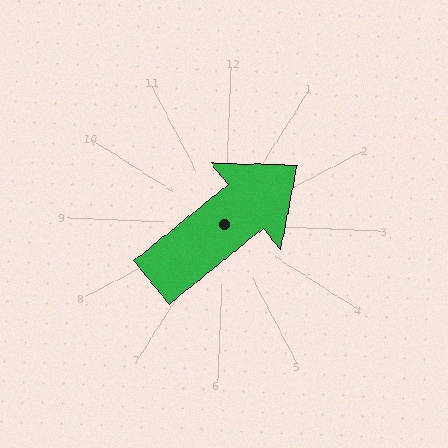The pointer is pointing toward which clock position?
Roughly 2 o'clock.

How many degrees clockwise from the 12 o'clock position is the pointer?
Approximately 49 degrees.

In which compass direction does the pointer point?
Northeast.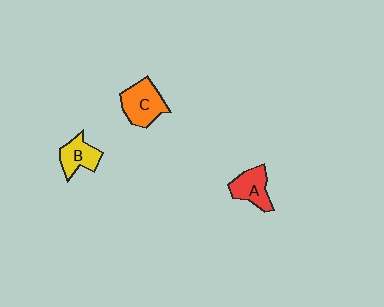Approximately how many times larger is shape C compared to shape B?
Approximately 1.4 times.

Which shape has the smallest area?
Shape B (yellow).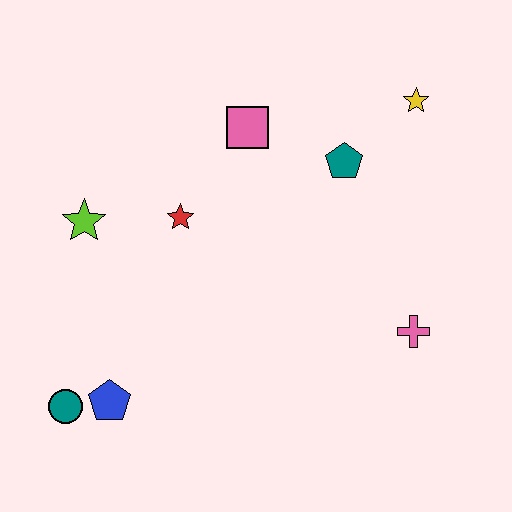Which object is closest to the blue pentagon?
The teal circle is closest to the blue pentagon.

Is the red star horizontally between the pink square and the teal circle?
Yes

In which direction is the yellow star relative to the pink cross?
The yellow star is above the pink cross.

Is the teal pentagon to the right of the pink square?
Yes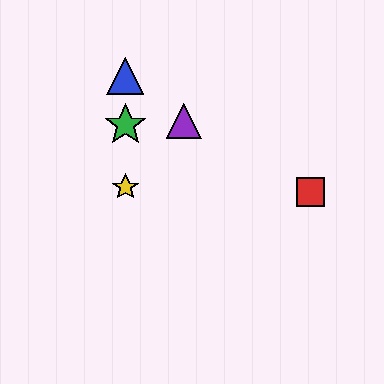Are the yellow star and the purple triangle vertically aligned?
No, the yellow star is at x≈125 and the purple triangle is at x≈184.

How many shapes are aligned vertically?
3 shapes (the blue triangle, the green star, the yellow star) are aligned vertically.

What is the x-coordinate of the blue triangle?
The blue triangle is at x≈125.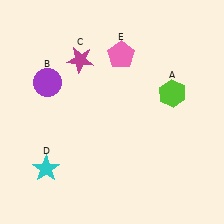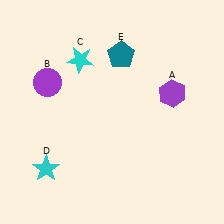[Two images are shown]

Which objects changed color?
A changed from lime to purple. C changed from magenta to cyan. E changed from pink to teal.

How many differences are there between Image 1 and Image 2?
There are 3 differences between the two images.